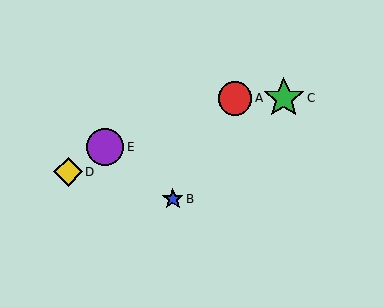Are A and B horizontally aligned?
No, A is at y≈98 and B is at y≈199.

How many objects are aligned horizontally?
2 objects (A, C) are aligned horizontally.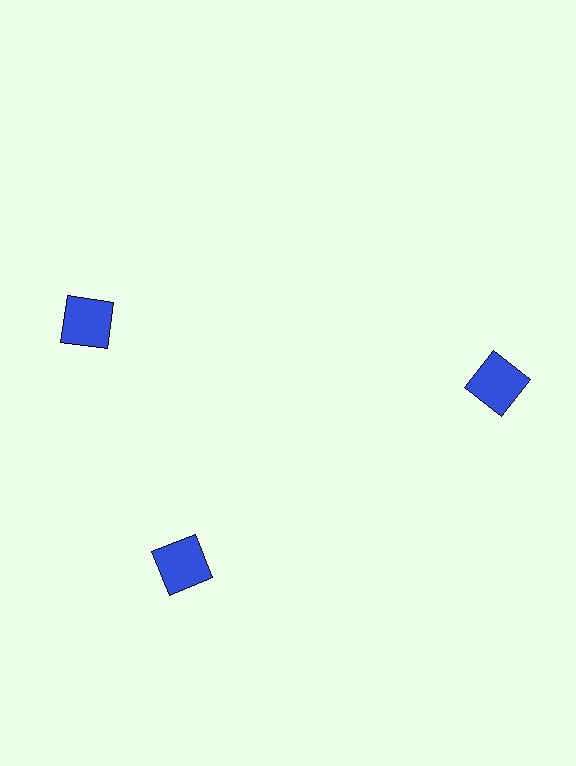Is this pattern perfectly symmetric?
No. The 3 blue squares are arranged in a ring, but one element near the 11 o'clock position is rotated out of alignment along the ring, breaking the 3-fold rotational symmetry.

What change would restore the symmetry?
The symmetry would be restored by rotating it back into even spacing with its neighbors so that all 3 squares sit at equal angles and equal distance from the center.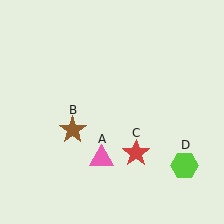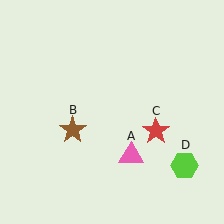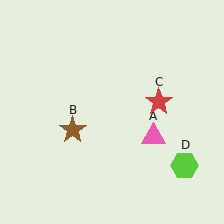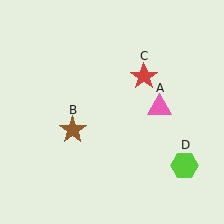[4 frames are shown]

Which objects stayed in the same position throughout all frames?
Brown star (object B) and lime hexagon (object D) remained stationary.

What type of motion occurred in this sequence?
The pink triangle (object A), red star (object C) rotated counterclockwise around the center of the scene.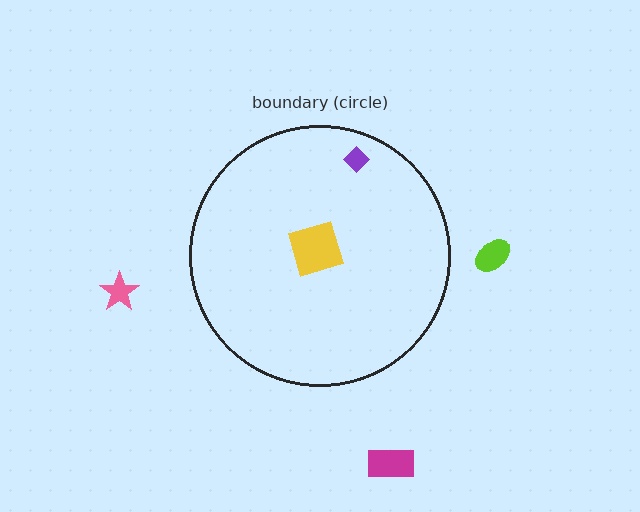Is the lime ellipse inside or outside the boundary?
Outside.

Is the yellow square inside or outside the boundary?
Inside.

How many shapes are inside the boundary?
2 inside, 3 outside.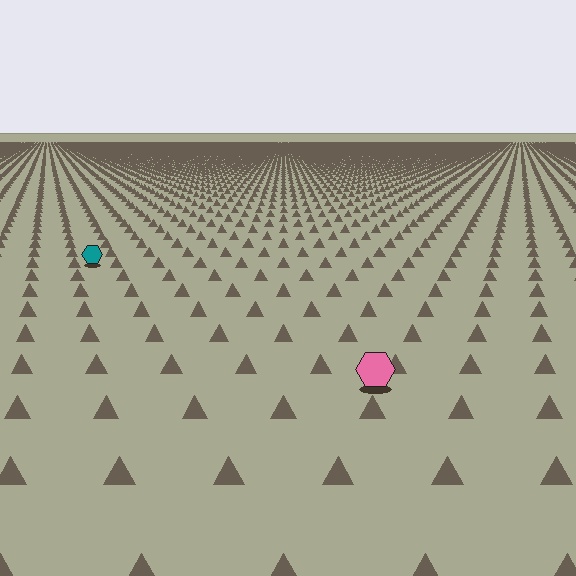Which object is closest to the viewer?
The pink hexagon is closest. The texture marks near it are larger and more spread out.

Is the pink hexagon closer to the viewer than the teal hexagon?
Yes. The pink hexagon is closer — you can tell from the texture gradient: the ground texture is coarser near it.